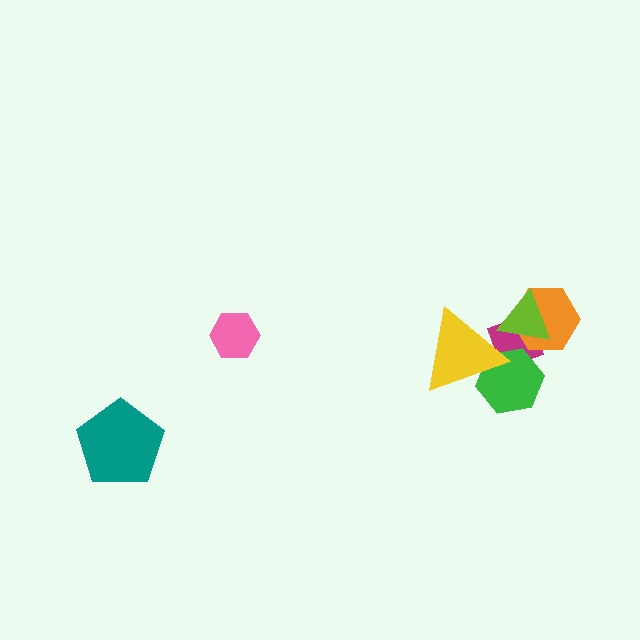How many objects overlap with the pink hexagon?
0 objects overlap with the pink hexagon.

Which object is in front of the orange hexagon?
The lime triangle is in front of the orange hexagon.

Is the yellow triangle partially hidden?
Yes, it is partially covered by another shape.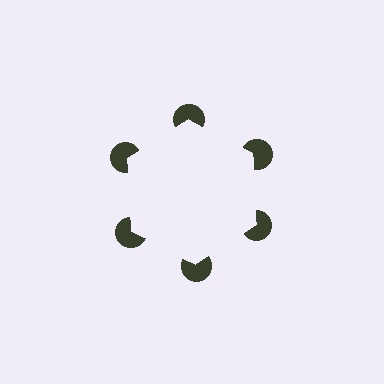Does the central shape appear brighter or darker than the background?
It typically appears slightly brighter than the background, even though no actual brightness change is drawn.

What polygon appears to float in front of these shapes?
An illusory hexagon — its edges are inferred from the aligned wedge cuts in the pac-man discs, not physically drawn.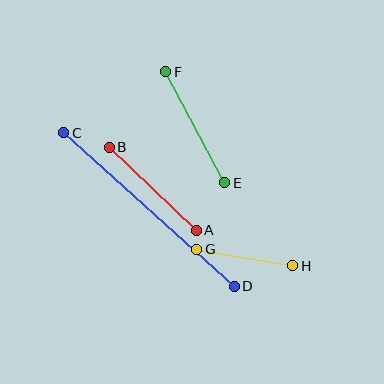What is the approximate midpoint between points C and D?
The midpoint is at approximately (149, 209) pixels.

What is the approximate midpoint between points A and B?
The midpoint is at approximately (153, 189) pixels.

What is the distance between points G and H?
The distance is approximately 98 pixels.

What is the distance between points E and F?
The distance is approximately 126 pixels.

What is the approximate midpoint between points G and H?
The midpoint is at approximately (245, 258) pixels.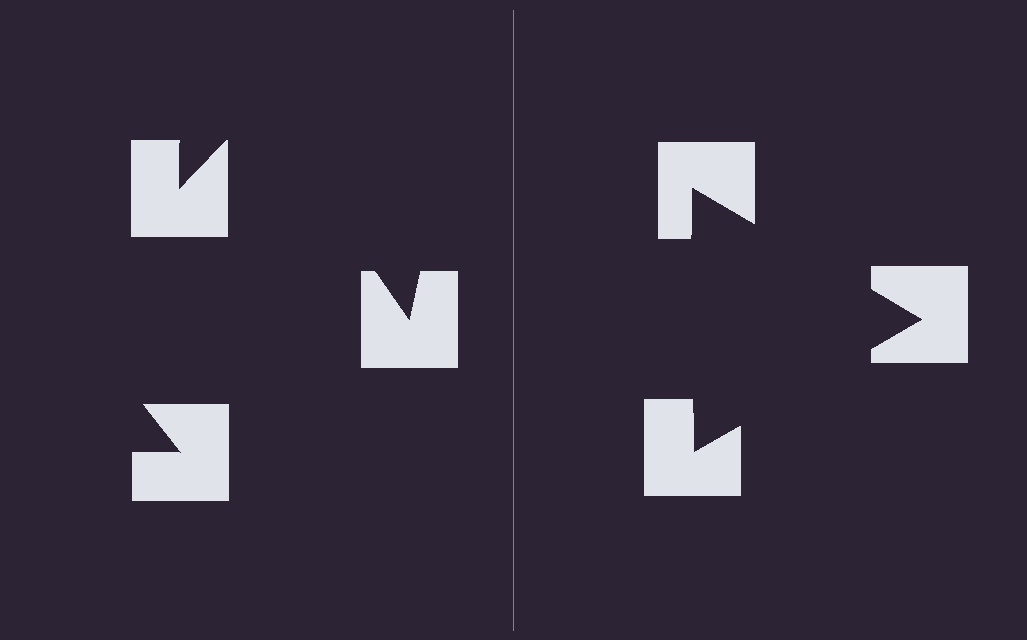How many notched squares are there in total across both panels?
6 — 3 on each side.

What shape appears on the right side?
An illusory triangle.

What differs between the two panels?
The notched squares are positioned identically on both sides; only the wedge orientations differ. On the right they align to a triangle; on the left they are misaligned.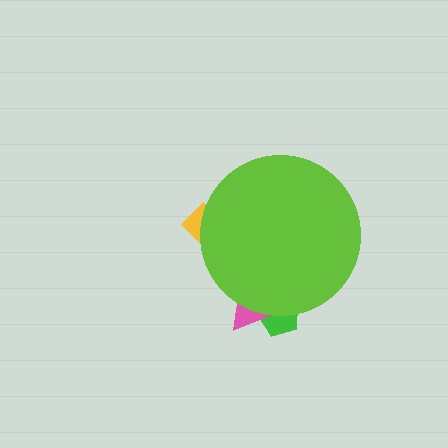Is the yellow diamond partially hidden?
Yes, the yellow diamond is partially hidden behind the lime circle.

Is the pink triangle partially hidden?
Yes, the pink triangle is partially hidden behind the lime circle.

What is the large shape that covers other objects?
A lime circle.